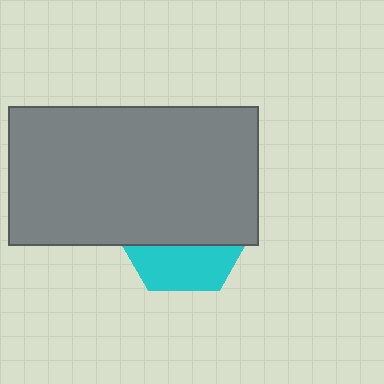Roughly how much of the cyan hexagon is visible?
A small part of it is visible (roughly 34%).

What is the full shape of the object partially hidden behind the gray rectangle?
The partially hidden object is a cyan hexagon.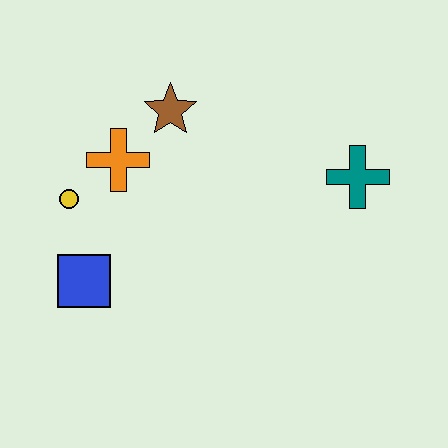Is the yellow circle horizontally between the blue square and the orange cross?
No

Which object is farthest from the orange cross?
The teal cross is farthest from the orange cross.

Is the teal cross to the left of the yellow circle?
No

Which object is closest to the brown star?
The orange cross is closest to the brown star.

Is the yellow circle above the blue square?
Yes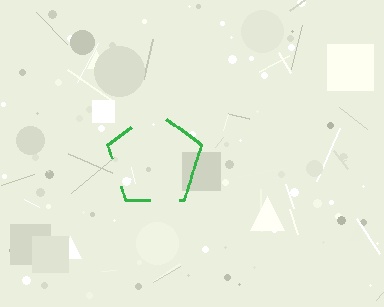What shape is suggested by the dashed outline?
The dashed outline suggests a pentagon.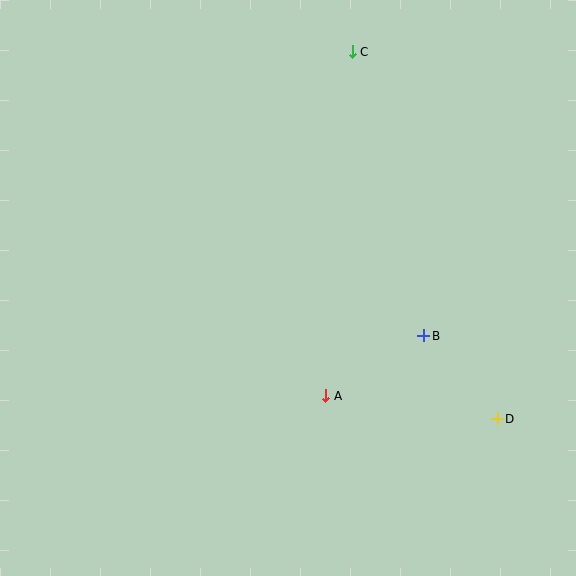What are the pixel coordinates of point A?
Point A is at (326, 396).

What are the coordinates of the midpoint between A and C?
The midpoint between A and C is at (339, 224).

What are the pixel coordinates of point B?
Point B is at (424, 336).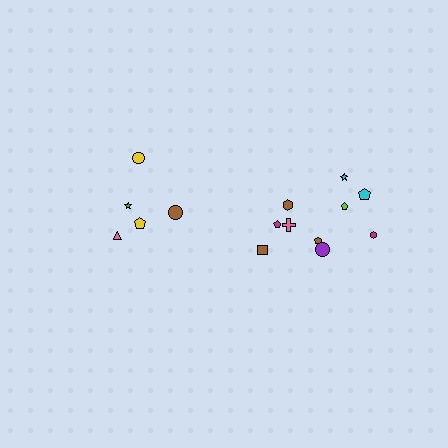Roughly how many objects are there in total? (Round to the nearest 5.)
Roughly 15 objects in total.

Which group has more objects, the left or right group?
The right group.